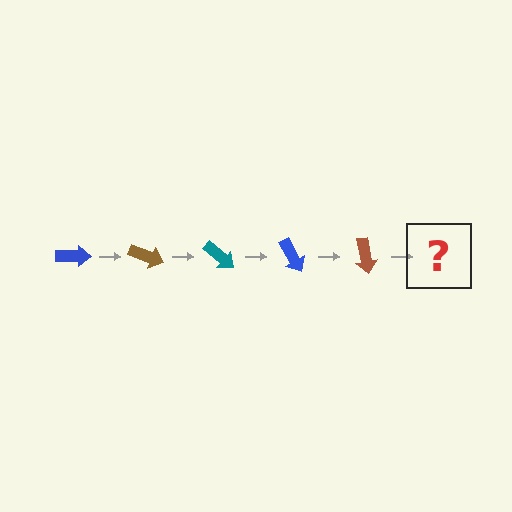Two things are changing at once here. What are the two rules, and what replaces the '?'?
The two rules are that it rotates 20 degrees each step and the color cycles through blue, brown, and teal. The '?' should be a teal arrow, rotated 100 degrees from the start.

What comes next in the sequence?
The next element should be a teal arrow, rotated 100 degrees from the start.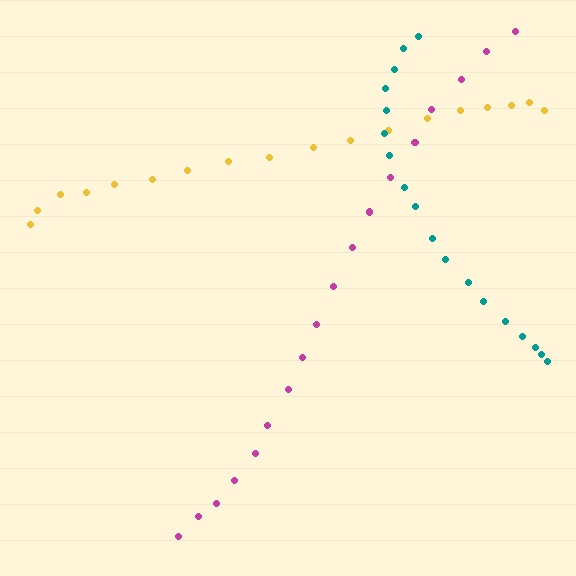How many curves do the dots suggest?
There are 3 distinct paths.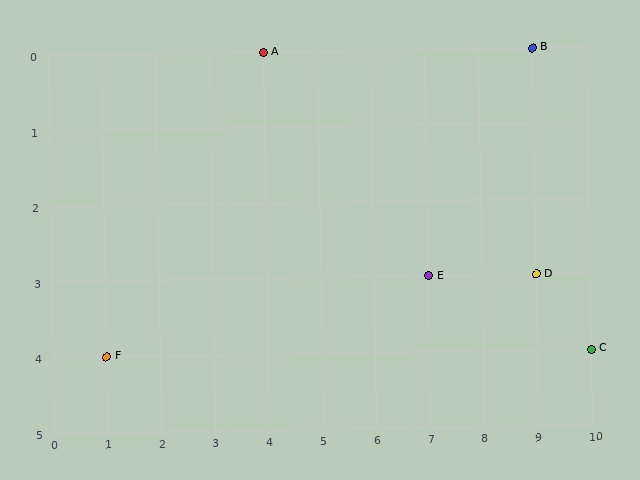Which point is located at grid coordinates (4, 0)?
Point A is at (4, 0).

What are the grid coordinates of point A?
Point A is at grid coordinates (4, 0).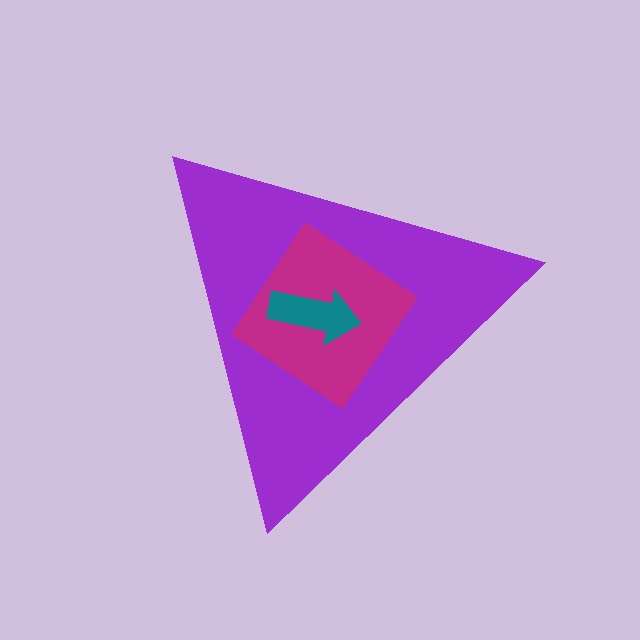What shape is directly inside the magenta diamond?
The teal arrow.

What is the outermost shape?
The purple triangle.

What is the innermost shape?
The teal arrow.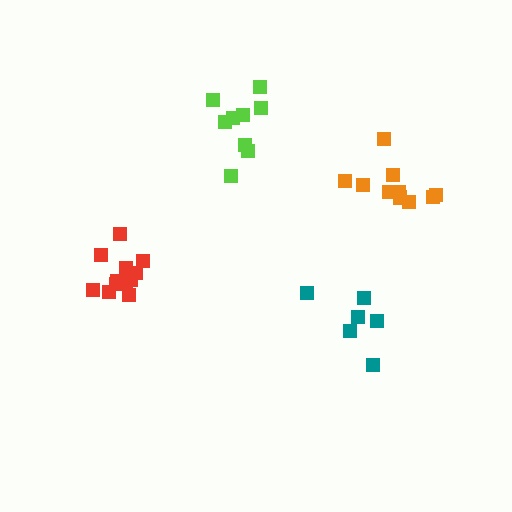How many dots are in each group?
Group 1: 11 dots, Group 2: 6 dots, Group 3: 12 dots, Group 4: 9 dots (38 total).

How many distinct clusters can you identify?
There are 4 distinct clusters.